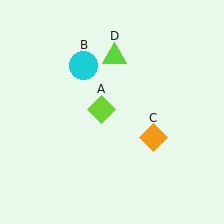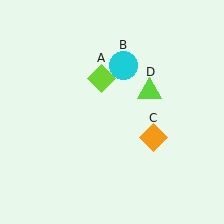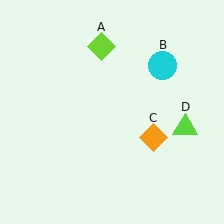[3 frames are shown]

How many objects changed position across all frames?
3 objects changed position: lime diamond (object A), cyan circle (object B), lime triangle (object D).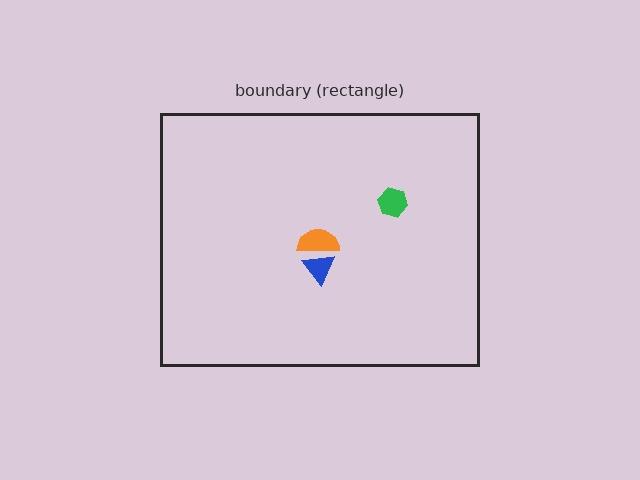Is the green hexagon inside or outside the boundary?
Inside.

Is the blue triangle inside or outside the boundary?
Inside.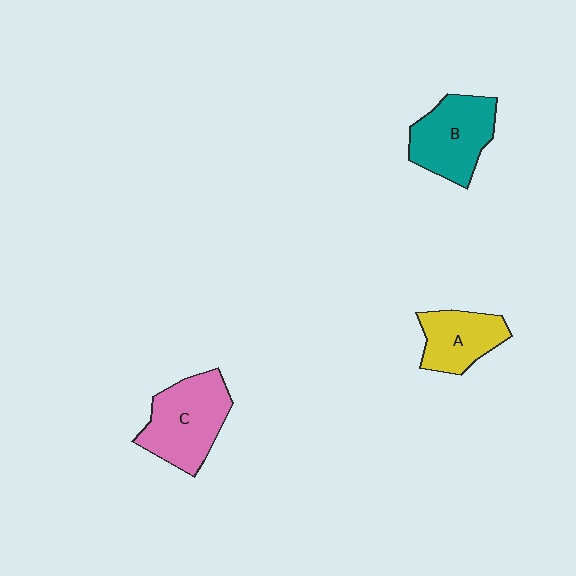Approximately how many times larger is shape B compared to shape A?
Approximately 1.3 times.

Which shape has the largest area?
Shape C (pink).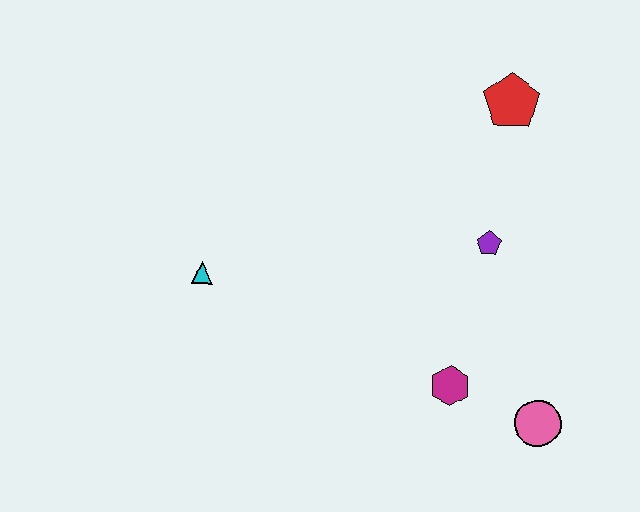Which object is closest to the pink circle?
The magenta hexagon is closest to the pink circle.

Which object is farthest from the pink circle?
The cyan triangle is farthest from the pink circle.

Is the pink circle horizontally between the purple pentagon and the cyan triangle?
No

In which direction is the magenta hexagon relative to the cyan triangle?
The magenta hexagon is to the right of the cyan triangle.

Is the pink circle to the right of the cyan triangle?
Yes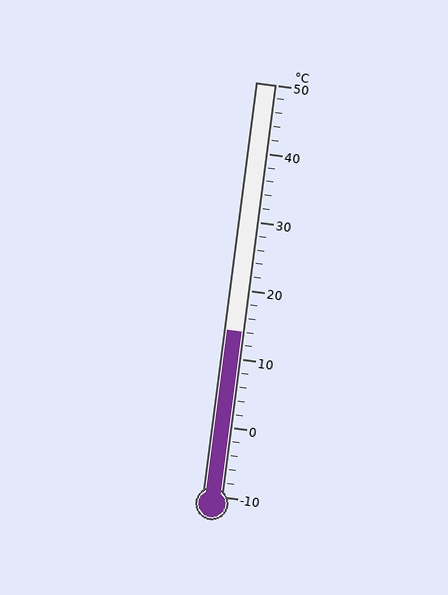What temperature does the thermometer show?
The thermometer shows approximately 14°C.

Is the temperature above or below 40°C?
The temperature is below 40°C.